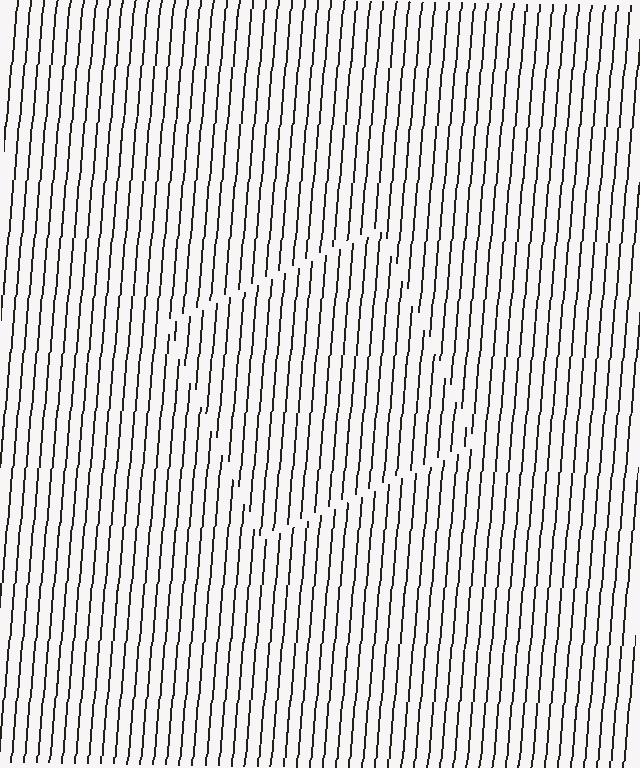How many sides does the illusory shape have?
4 sides — the line-ends trace a square.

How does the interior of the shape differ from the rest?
The interior of the shape contains the same grating, shifted by half a period — the contour is defined by the phase discontinuity where line-ends from the inner and outer gratings abut.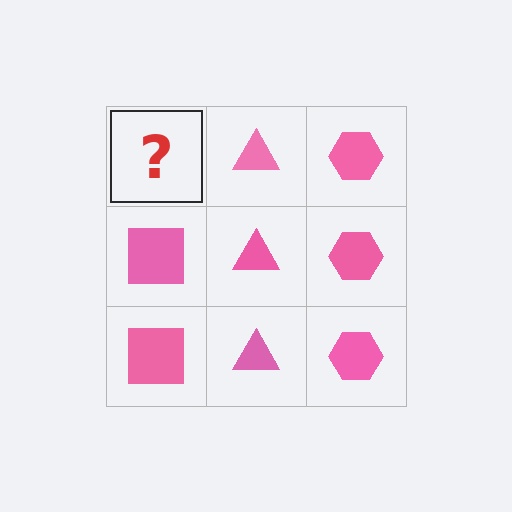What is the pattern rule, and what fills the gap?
The rule is that each column has a consistent shape. The gap should be filled with a pink square.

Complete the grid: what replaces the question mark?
The question mark should be replaced with a pink square.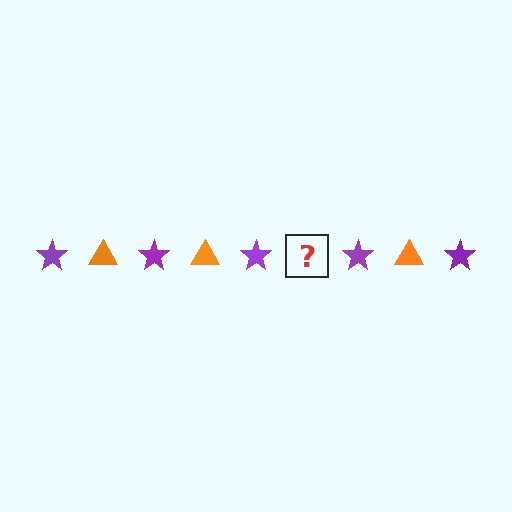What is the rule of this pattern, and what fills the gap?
The rule is that the pattern alternates between purple star and orange triangle. The gap should be filled with an orange triangle.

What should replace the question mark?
The question mark should be replaced with an orange triangle.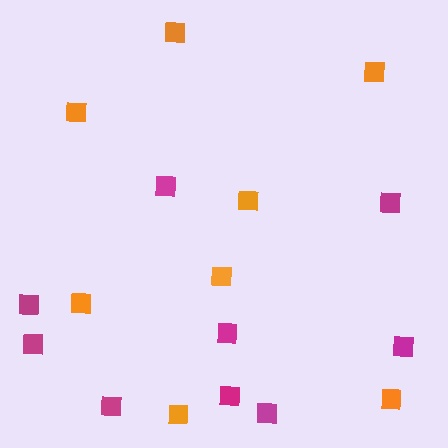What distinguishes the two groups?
There are 2 groups: one group of orange squares (8) and one group of magenta squares (9).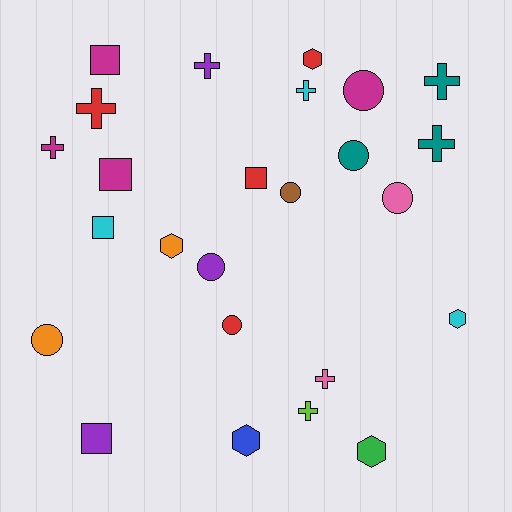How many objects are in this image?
There are 25 objects.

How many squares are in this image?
There are 5 squares.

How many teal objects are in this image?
There are 3 teal objects.